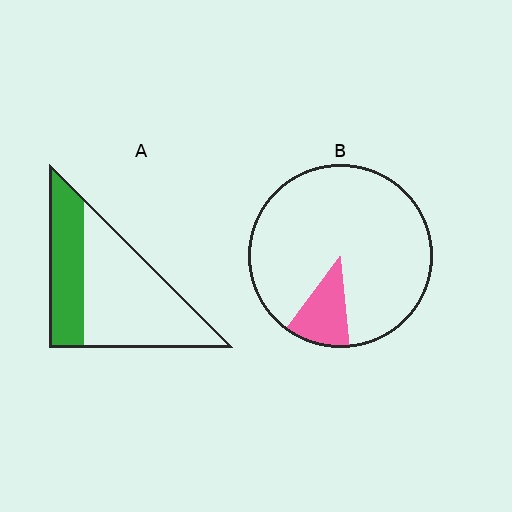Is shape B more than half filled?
No.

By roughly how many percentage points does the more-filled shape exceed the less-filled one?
By roughly 20 percentage points (A over B).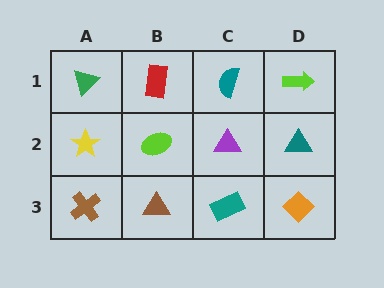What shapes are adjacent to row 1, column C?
A purple triangle (row 2, column C), a red rectangle (row 1, column B), a lime arrow (row 1, column D).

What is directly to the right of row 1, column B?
A teal semicircle.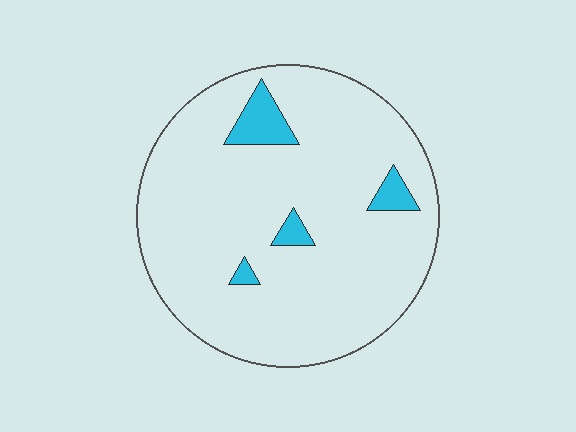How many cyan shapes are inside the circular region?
4.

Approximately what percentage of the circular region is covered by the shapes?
Approximately 5%.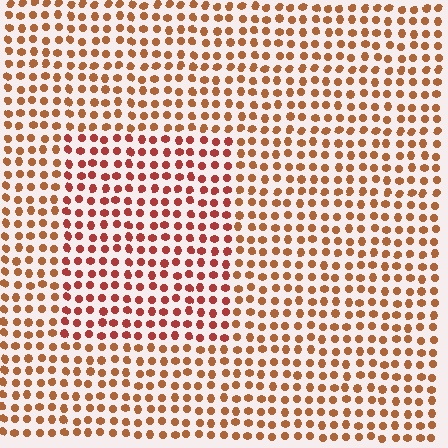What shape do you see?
I see a rectangle.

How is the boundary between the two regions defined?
The boundary is defined purely by a slight shift in hue (about 22 degrees). Spacing, size, and orientation are identical on both sides.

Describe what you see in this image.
The image is filled with small brown elements in a uniform arrangement. A rectangle-shaped region is visible where the elements are tinted to a slightly different hue, forming a subtle color boundary.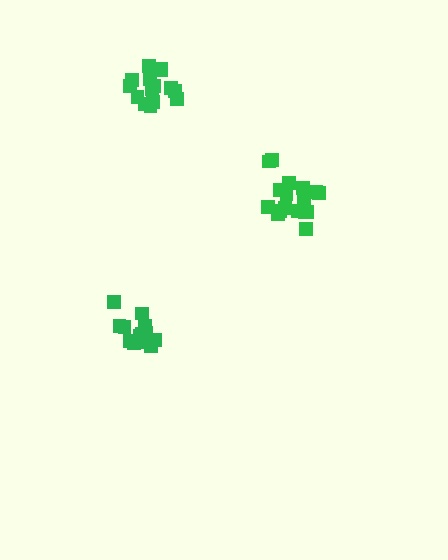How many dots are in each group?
Group 1: 17 dots, Group 2: 13 dots, Group 3: 16 dots (46 total).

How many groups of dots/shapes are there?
There are 3 groups.